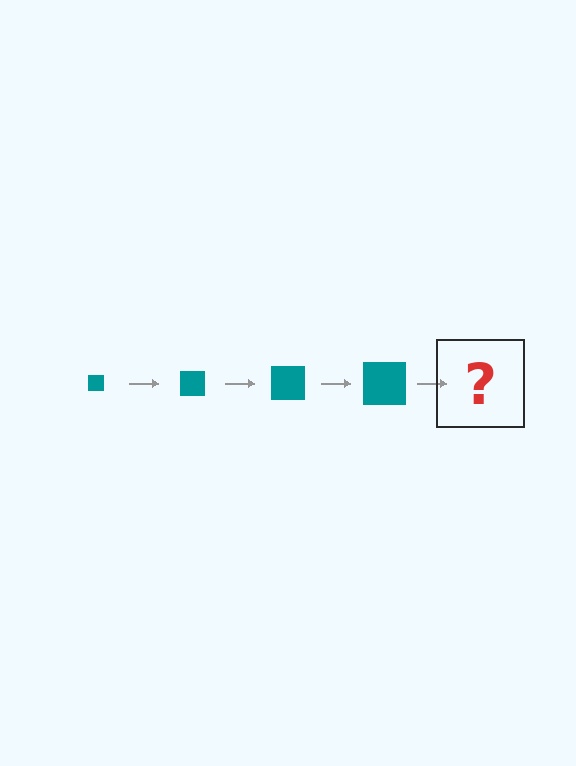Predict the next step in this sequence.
The next step is a teal square, larger than the previous one.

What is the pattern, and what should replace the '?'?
The pattern is that the square gets progressively larger each step. The '?' should be a teal square, larger than the previous one.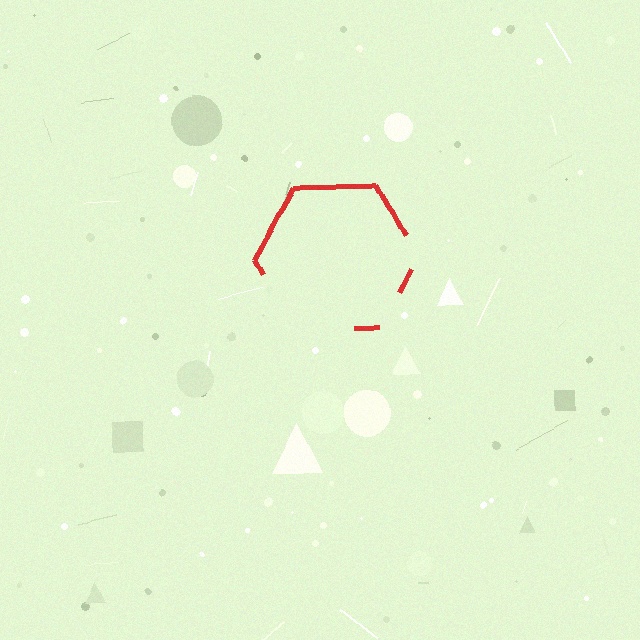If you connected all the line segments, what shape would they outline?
They would outline a hexagon.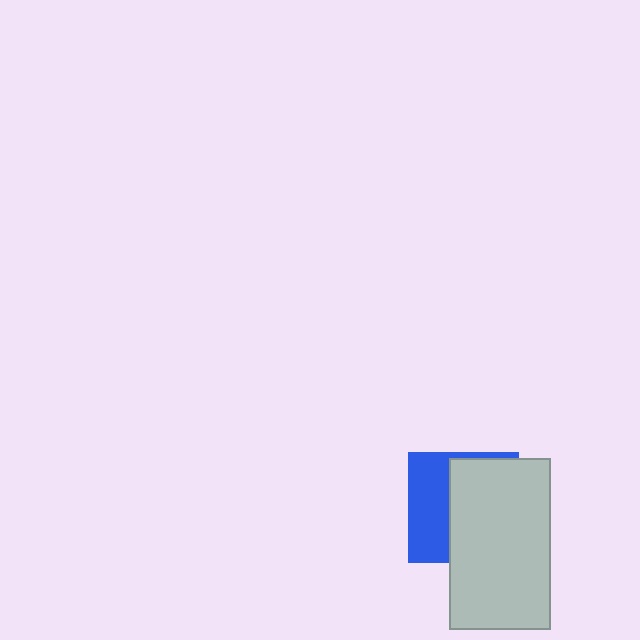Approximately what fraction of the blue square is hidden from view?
Roughly 59% of the blue square is hidden behind the light gray rectangle.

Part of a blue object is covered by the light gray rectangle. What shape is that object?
It is a square.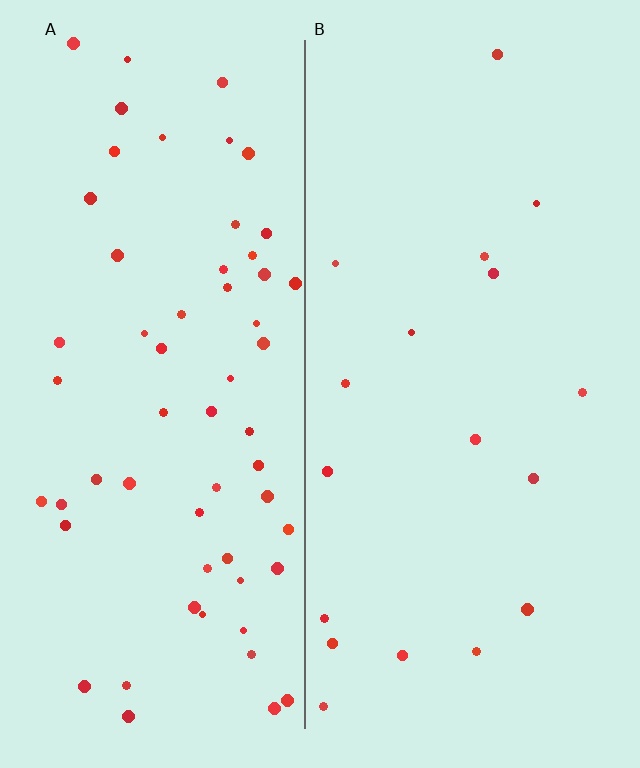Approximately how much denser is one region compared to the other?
Approximately 3.4× — region A over region B.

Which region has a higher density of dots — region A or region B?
A (the left).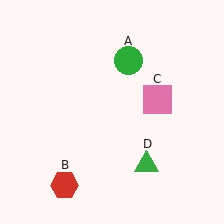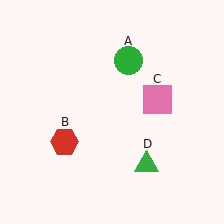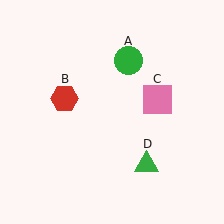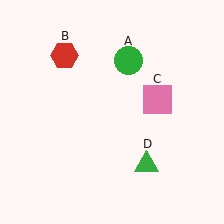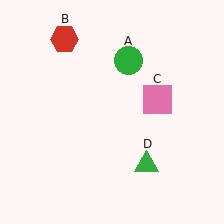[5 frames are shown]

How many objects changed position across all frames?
1 object changed position: red hexagon (object B).